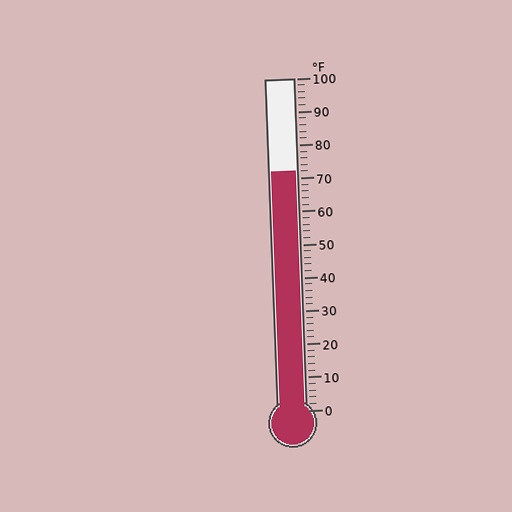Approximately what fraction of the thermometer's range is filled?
The thermometer is filled to approximately 70% of its range.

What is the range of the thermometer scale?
The thermometer scale ranges from 0°F to 100°F.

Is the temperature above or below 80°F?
The temperature is below 80°F.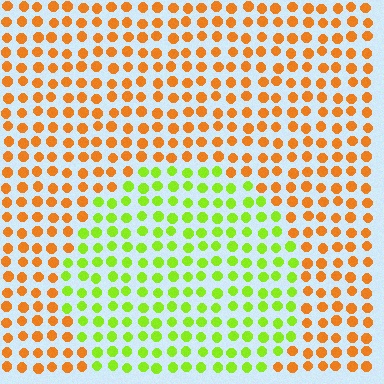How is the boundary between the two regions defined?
The boundary is defined purely by a slight shift in hue (about 62 degrees). Spacing, size, and orientation are identical on both sides.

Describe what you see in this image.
The image is filled with small orange elements in a uniform arrangement. A circle-shaped region is visible where the elements are tinted to a slightly different hue, forming a subtle color boundary.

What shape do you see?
I see a circle.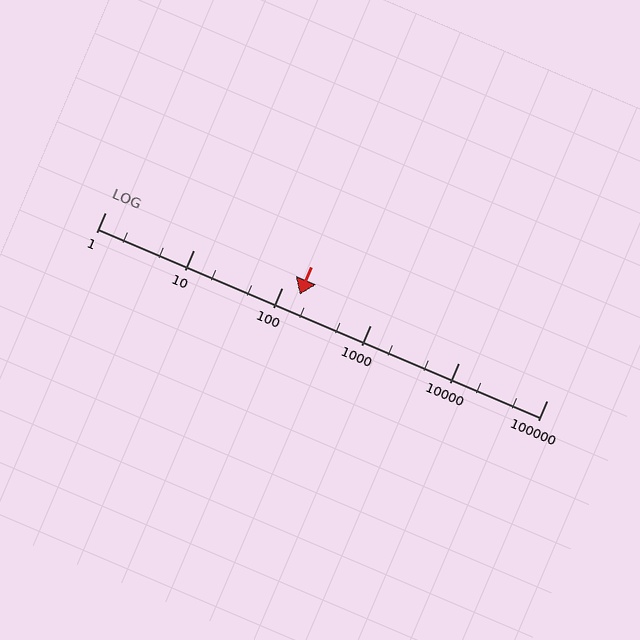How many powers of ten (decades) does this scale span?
The scale spans 5 decades, from 1 to 100000.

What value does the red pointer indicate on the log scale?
The pointer indicates approximately 160.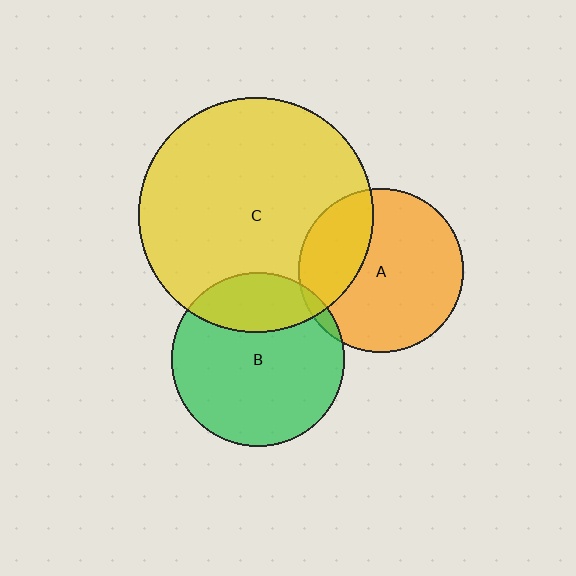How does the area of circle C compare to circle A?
Approximately 2.0 times.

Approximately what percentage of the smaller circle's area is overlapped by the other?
Approximately 25%.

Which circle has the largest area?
Circle C (yellow).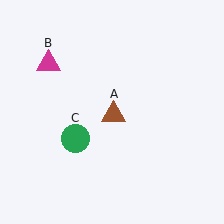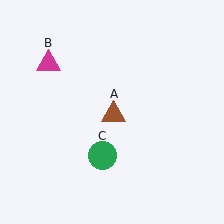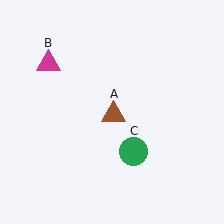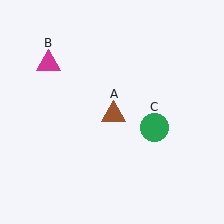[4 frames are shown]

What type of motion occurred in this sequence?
The green circle (object C) rotated counterclockwise around the center of the scene.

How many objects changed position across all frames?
1 object changed position: green circle (object C).